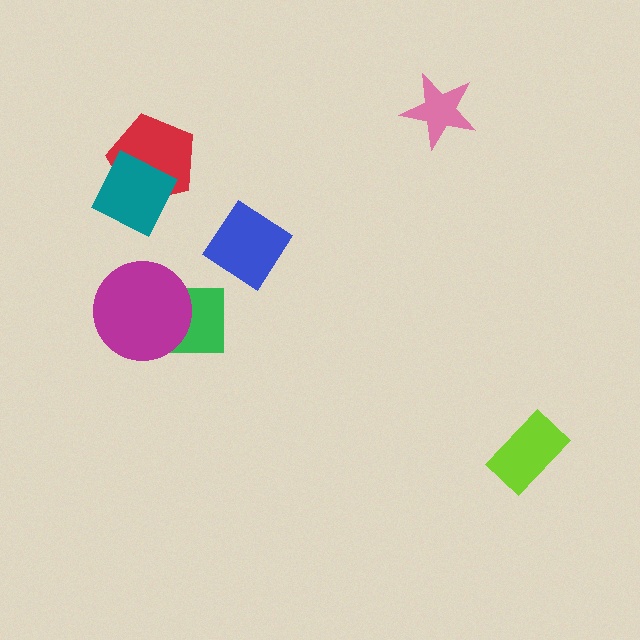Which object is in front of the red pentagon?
The teal square is in front of the red pentagon.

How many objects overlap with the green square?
1 object overlaps with the green square.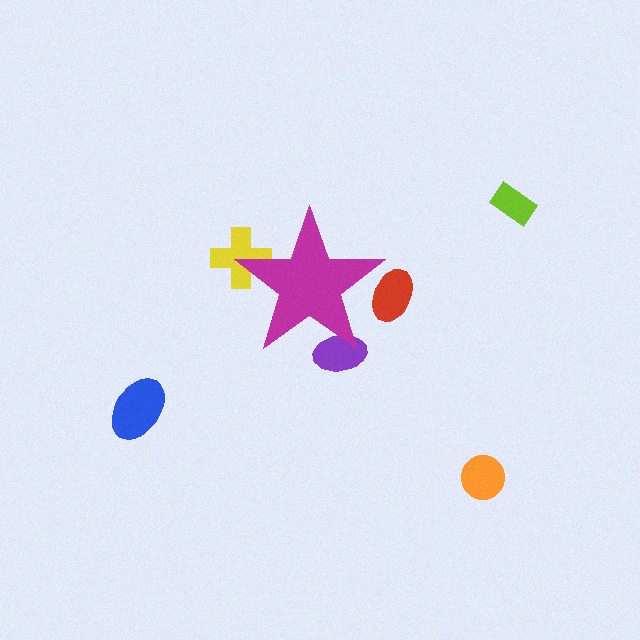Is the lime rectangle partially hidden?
No, the lime rectangle is fully visible.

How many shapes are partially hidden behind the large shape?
3 shapes are partially hidden.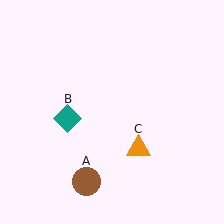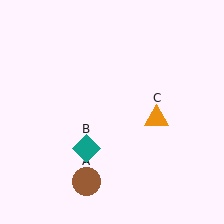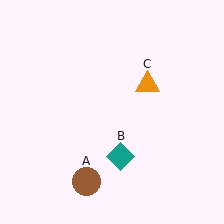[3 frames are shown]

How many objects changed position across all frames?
2 objects changed position: teal diamond (object B), orange triangle (object C).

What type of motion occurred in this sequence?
The teal diamond (object B), orange triangle (object C) rotated counterclockwise around the center of the scene.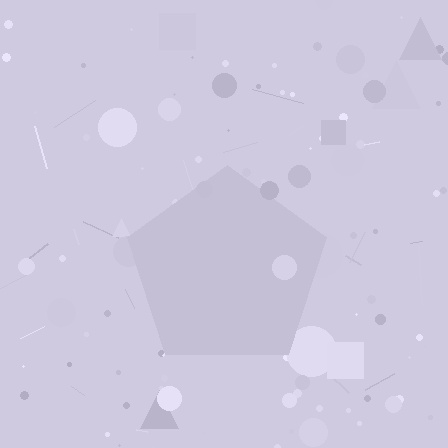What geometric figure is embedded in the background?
A pentagon is embedded in the background.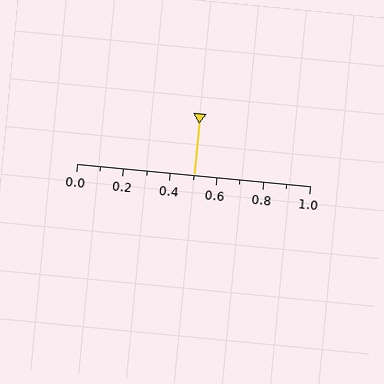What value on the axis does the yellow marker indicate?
The marker indicates approximately 0.5.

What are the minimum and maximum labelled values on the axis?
The axis runs from 0.0 to 1.0.